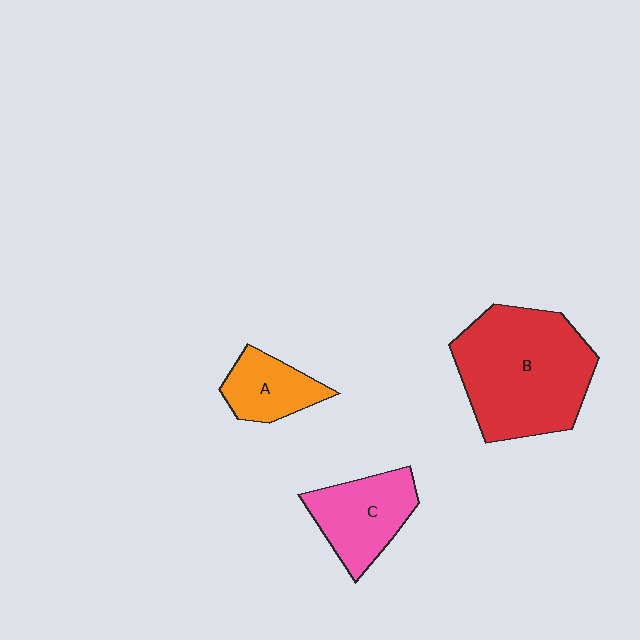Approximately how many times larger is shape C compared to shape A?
Approximately 1.4 times.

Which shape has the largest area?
Shape B (red).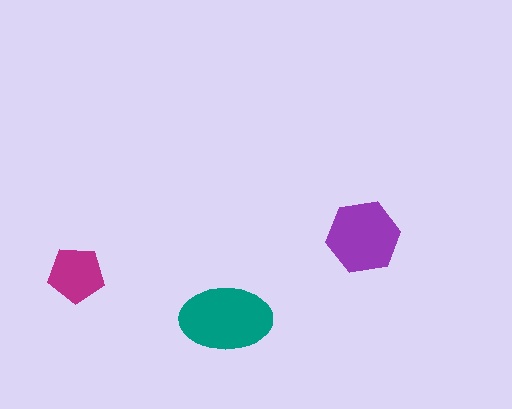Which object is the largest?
The teal ellipse.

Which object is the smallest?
The magenta pentagon.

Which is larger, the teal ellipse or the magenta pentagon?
The teal ellipse.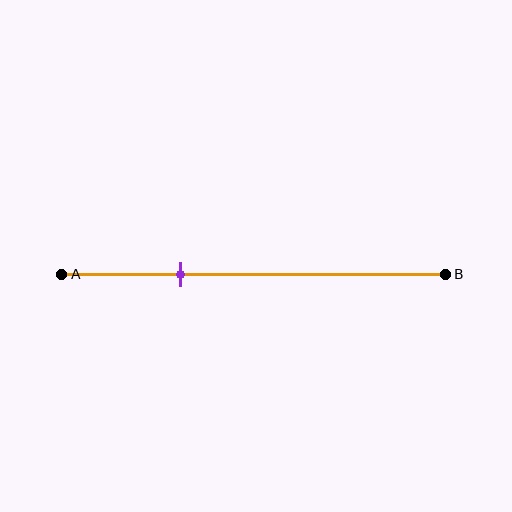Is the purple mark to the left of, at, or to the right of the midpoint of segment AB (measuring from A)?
The purple mark is to the left of the midpoint of segment AB.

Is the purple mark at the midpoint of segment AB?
No, the mark is at about 30% from A, not at the 50% midpoint.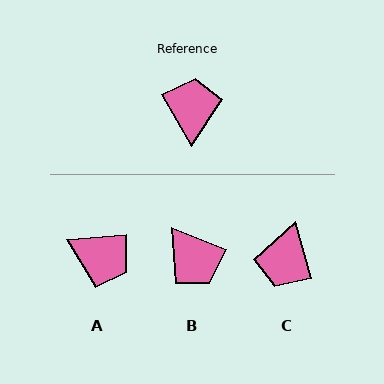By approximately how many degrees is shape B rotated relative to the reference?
Approximately 142 degrees clockwise.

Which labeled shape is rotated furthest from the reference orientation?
C, about 166 degrees away.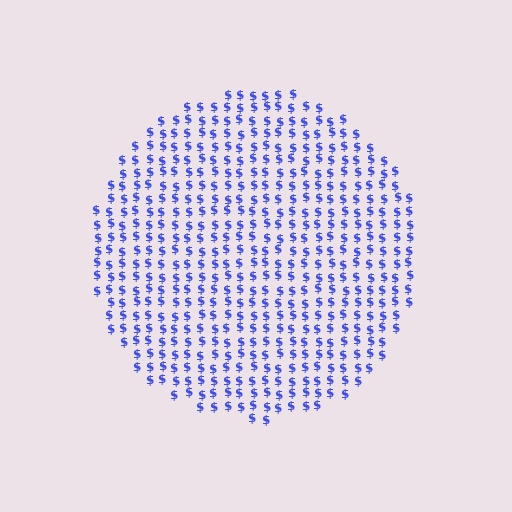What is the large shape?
The large shape is a circle.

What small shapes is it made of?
It is made of small dollar signs.